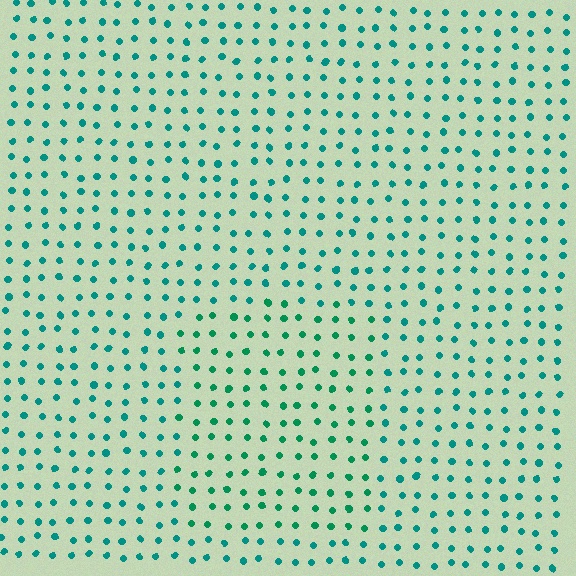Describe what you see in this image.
The image is filled with small teal elements in a uniform arrangement. A rectangle-shaped region is visible where the elements are tinted to a slightly different hue, forming a subtle color boundary.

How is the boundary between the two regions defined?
The boundary is defined purely by a slight shift in hue (about 20 degrees). Spacing, size, and orientation are identical on both sides.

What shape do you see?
I see a rectangle.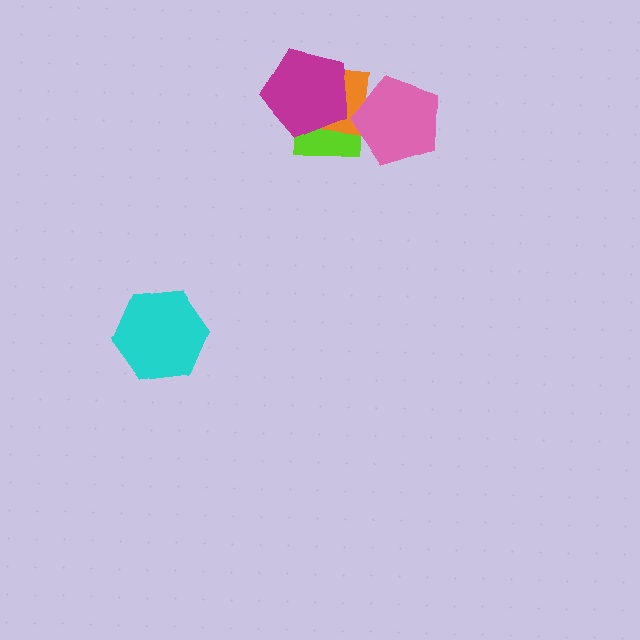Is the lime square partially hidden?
Yes, it is partially covered by another shape.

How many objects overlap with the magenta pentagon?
2 objects overlap with the magenta pentagon.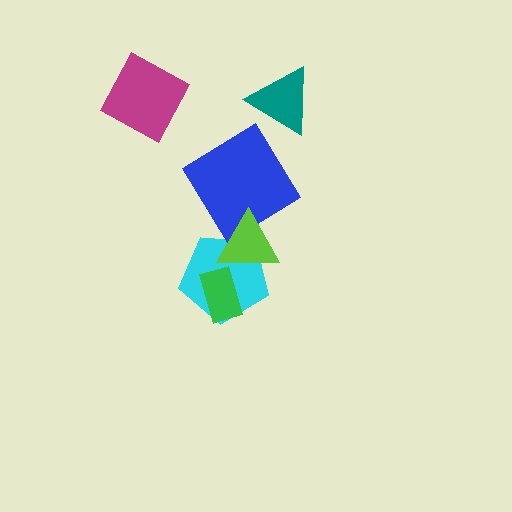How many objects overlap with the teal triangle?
0 objects overlap with the teal triangle.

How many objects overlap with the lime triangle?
2 objects overlap with the lime triangle.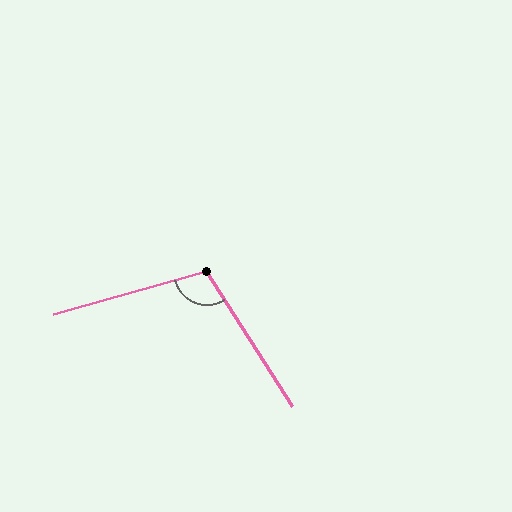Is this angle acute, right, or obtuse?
It is obtuse.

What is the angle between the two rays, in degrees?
Approximately 107 degrees.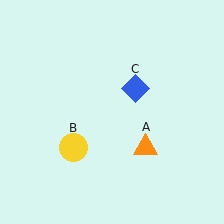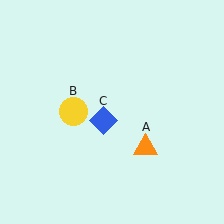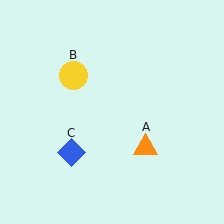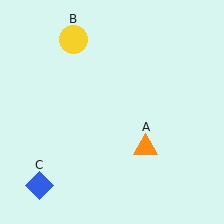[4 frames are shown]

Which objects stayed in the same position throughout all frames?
Orange triangle (object A) remained stationary.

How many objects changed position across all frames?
2 objects changed position: yellow circle (object B), blue diamond (object C).